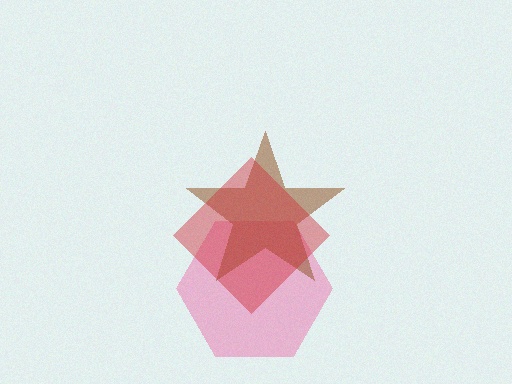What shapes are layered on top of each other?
The layered shapes are: a pink hexagon, a brown star, a red diamond.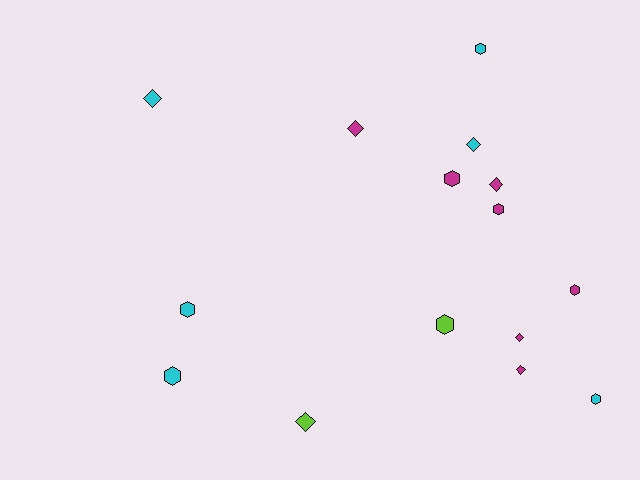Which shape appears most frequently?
Hexagon, with 8 objects.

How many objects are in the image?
There are 15 objects.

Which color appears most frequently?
Magenta, with 7 objects.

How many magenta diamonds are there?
There are 4 magenta diamonds.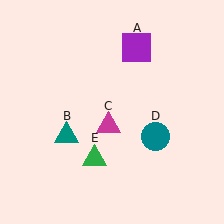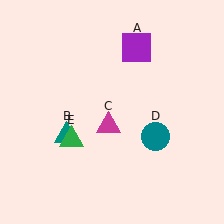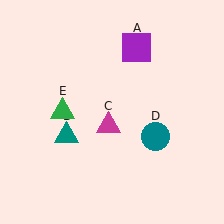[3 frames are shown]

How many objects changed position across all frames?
1 object changed position: green triangle (object E).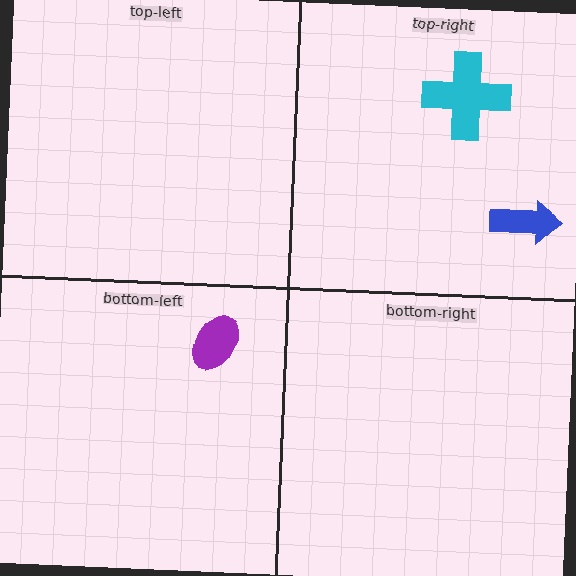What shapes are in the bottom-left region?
The purple ellipse.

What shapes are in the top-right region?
The cyan cross, the blue arrow.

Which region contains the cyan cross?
The top-right region.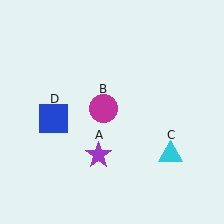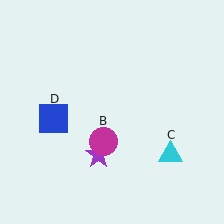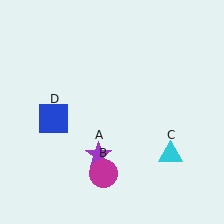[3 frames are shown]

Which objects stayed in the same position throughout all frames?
Purple star (object A) and cyan triangle (object C) and blue square (object D) remained stationary.